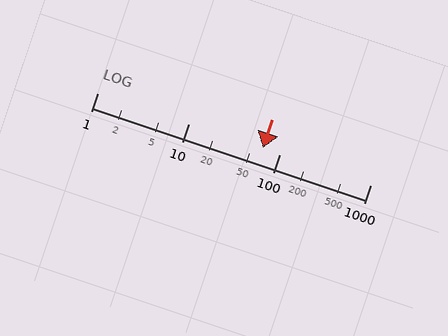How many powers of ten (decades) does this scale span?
The scale spans 3 decades, from 1 to 1000.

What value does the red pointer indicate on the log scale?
The pointer indicates approximately 66.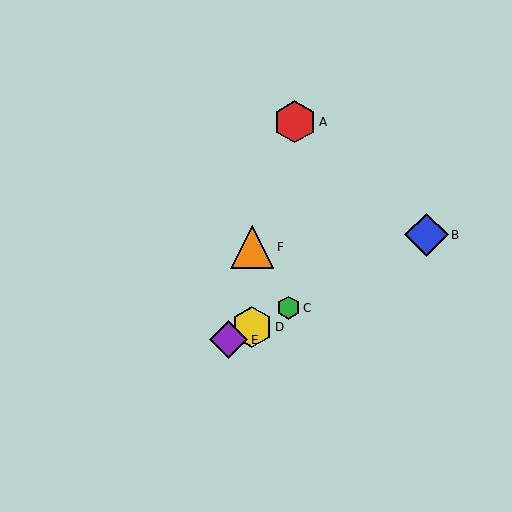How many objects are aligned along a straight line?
4 objects (B, C, D, E) are aligned along a straight line.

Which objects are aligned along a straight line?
Objects B, C, D, E are aligned along a straight line.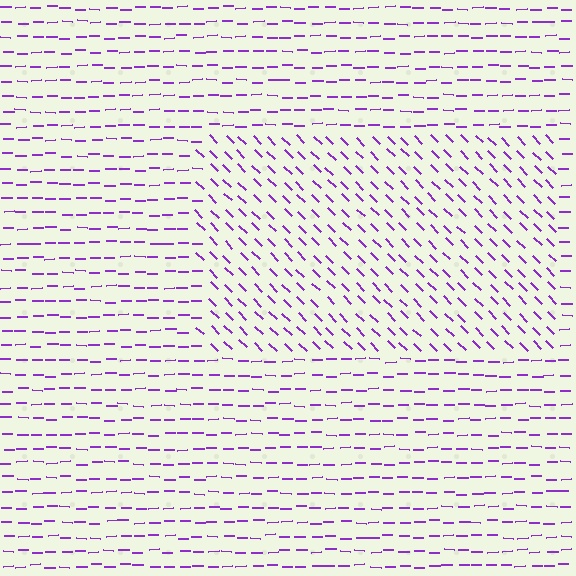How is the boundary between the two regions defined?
The boundary is defined purely by a change in line orientation (approximately 45 degrees difference). All lines are the same color and thickness.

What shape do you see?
I see a rectangle.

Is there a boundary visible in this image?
Yes, there is a texture boundary formed by a change in line orientation.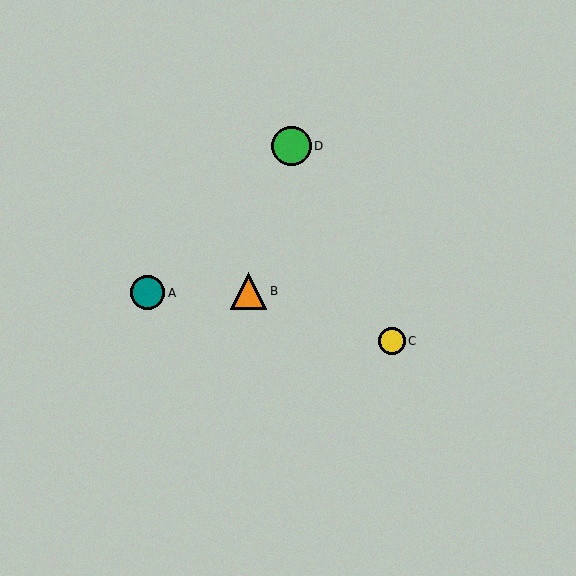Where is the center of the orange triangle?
The center of the orange triangle is at (248, 291).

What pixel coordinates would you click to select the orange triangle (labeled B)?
Click at (248, 291) to select the orange triangle B.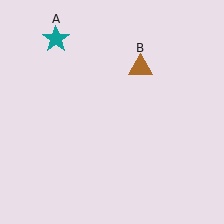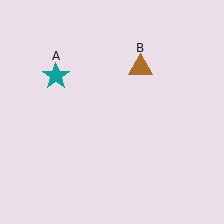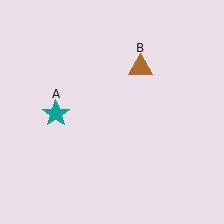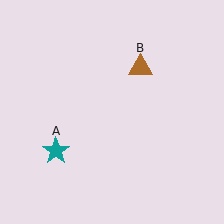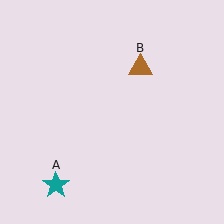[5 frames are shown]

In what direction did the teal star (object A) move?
The teal star (object A) moved down.